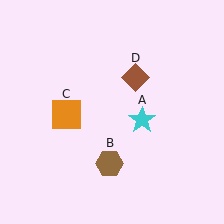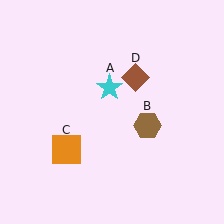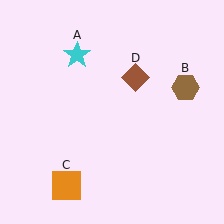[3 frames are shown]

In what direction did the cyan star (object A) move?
The cyan star (object A) moved up and to the left.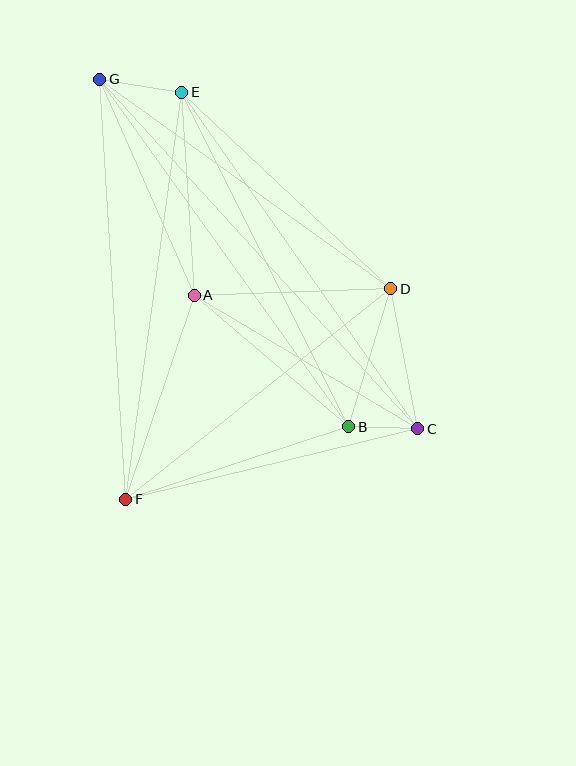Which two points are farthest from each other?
Points C and G are farthest from each other.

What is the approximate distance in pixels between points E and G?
The distance between E and G is approximately 83 pixels.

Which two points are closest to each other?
Points B and C are closest to each other.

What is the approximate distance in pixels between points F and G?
The distance between F and G is approximately 421 pixels.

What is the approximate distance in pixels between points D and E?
The distance between D and E is approximately 287 pixels.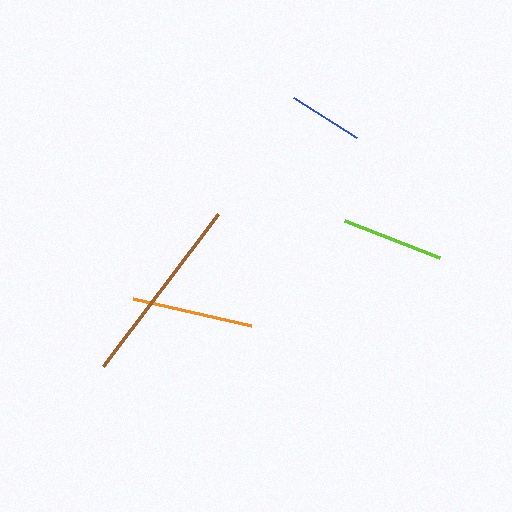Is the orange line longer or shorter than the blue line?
The orange line is longer than the blue line.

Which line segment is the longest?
The brown line is the longest at approximately 191 pixels.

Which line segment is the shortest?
The blue line is the shortest at approximately 75 pixels.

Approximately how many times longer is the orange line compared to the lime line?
The orange line is approximately 1.2 times the length of the lime line.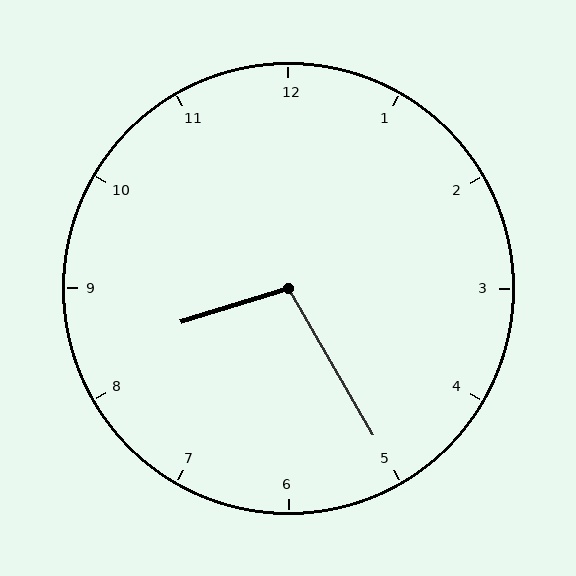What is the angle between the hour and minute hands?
Approximately 102 degrees.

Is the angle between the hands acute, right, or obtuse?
It is obtuse.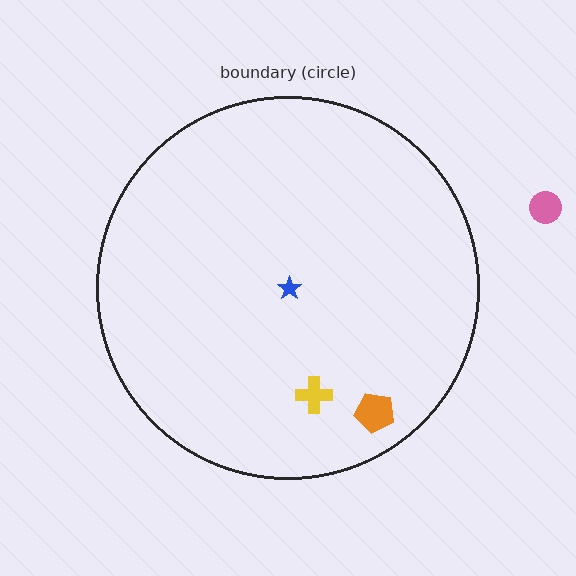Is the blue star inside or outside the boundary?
Inside.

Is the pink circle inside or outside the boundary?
Outside.